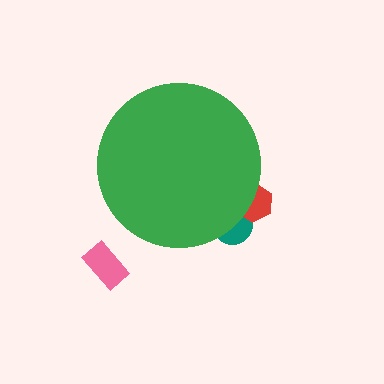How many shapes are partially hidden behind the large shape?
2 shapes are partially hidden.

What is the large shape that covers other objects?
A green circle.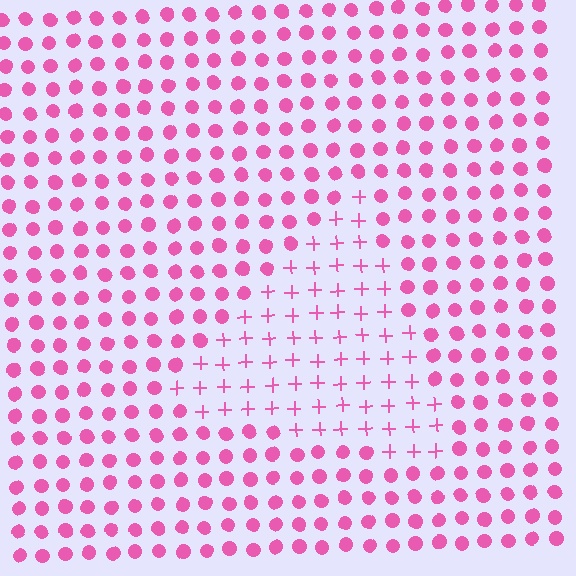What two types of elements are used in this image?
The image uses plus signs inside the triangle region and circles outside it.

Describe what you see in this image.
The image is filled with small pink elements arranged in a uniform grid. A triangle-shaped region contains plus signs, while the surrounding area contains circles. The boundary is defined purely by the change in element shape.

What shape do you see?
I see a triangle.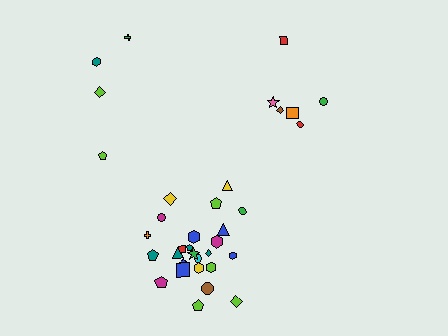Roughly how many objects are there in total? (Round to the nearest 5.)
Roughly 35 objects in total.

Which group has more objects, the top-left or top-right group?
The top-right group.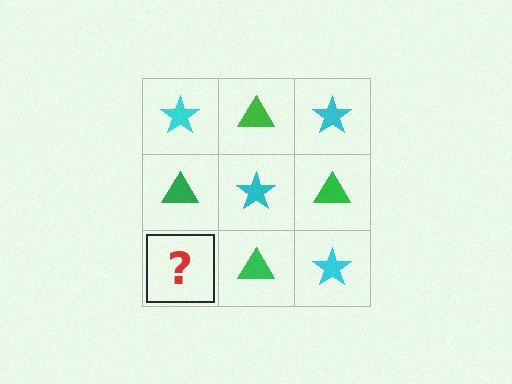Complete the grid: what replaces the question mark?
The question mark should be replaced with a cyan star.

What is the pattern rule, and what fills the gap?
The rule is that it alternates cyan star and green triangle in a checkerboard pattern. The gap should be filled with a cyan star.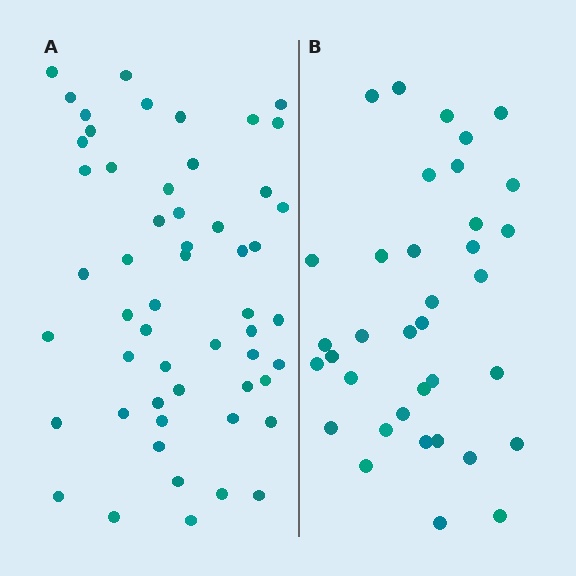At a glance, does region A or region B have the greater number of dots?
Region A (the left region) has more dots.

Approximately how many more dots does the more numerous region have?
Region A has approximately 20 more dots than region B.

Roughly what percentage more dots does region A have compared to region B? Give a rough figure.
About 50% more.